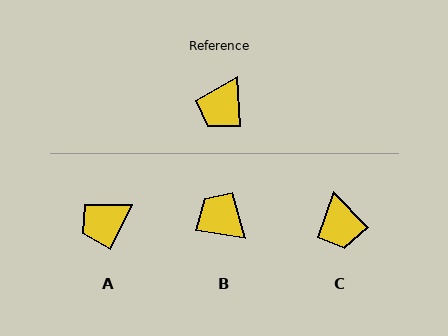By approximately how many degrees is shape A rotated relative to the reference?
Approximately 29 degrees clockwise.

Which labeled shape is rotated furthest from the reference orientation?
B, about 103 degrees away.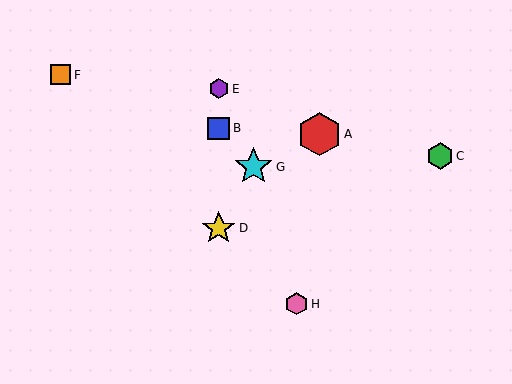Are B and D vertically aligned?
Yes, both are at x≈219.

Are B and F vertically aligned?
No, B is at x≈219 and F is at x≈60.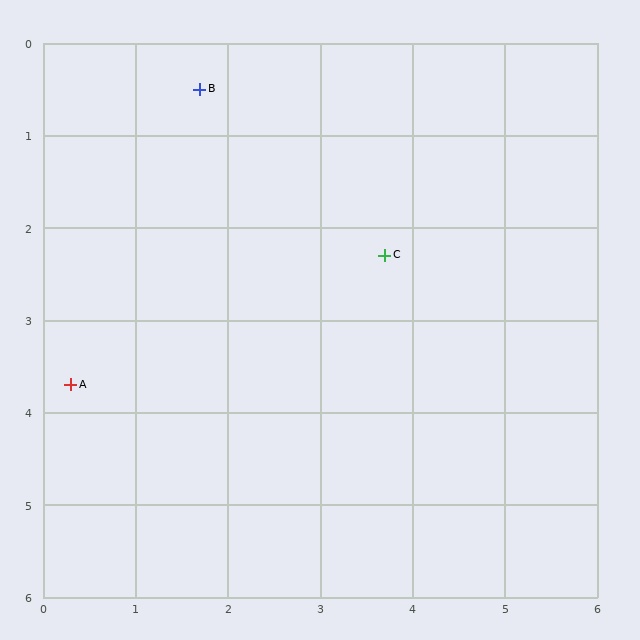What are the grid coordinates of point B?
Point B is at approximately (1.7, 0.5).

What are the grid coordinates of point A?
Point A is at approximately (0.3, 3.7).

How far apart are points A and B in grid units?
Points A and B are about 3.5 grid units apart.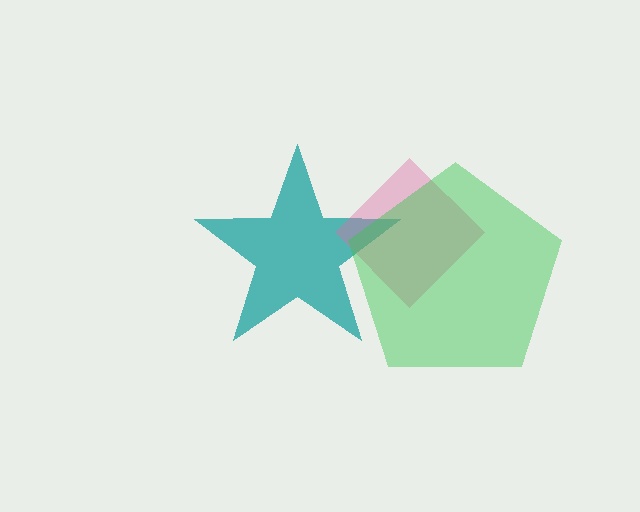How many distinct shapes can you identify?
There are 3 distinct shapes: a teal star, a pink diamond, a green pentagon.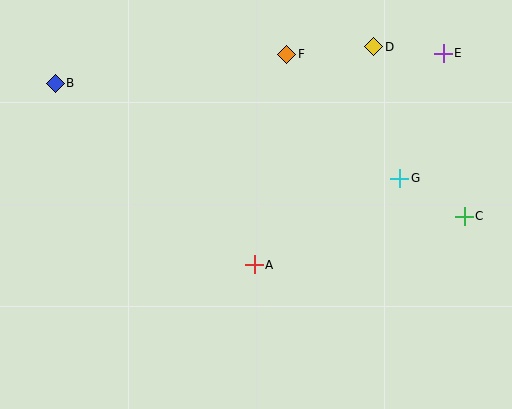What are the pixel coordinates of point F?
Point F is at (287, 54).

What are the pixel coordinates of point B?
Point B is at (55, 83).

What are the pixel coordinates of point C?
Point C is at (464, 216).